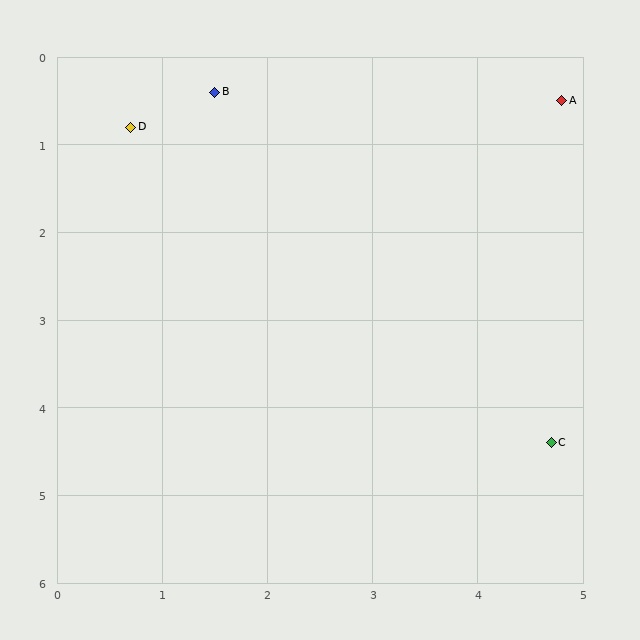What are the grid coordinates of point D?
Point D is at approximately (0.7, 0.8).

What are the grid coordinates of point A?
Point A is at approximately (4.8, 0.5).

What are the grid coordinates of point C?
Point C is at approximately (4.7, 4.4).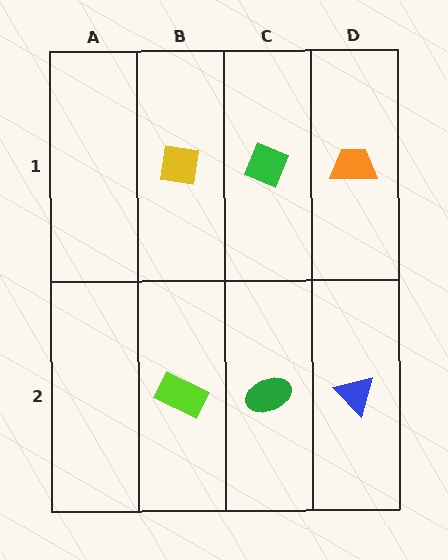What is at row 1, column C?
A green diamond.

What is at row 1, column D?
An orange trapezoid.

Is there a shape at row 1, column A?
No, that cell is empty.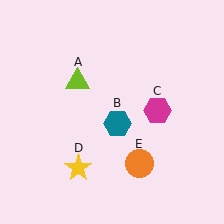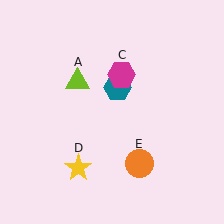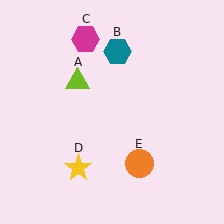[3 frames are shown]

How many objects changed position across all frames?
2 objects changed position: teal hexagon (object B), magenta hexagon (object C).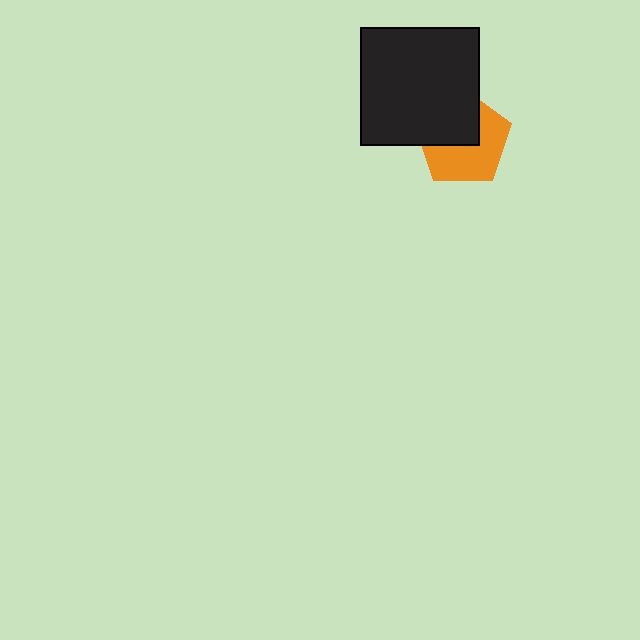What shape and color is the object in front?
The object in front is a black square.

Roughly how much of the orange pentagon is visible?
About half of it is visible (roughly 57%).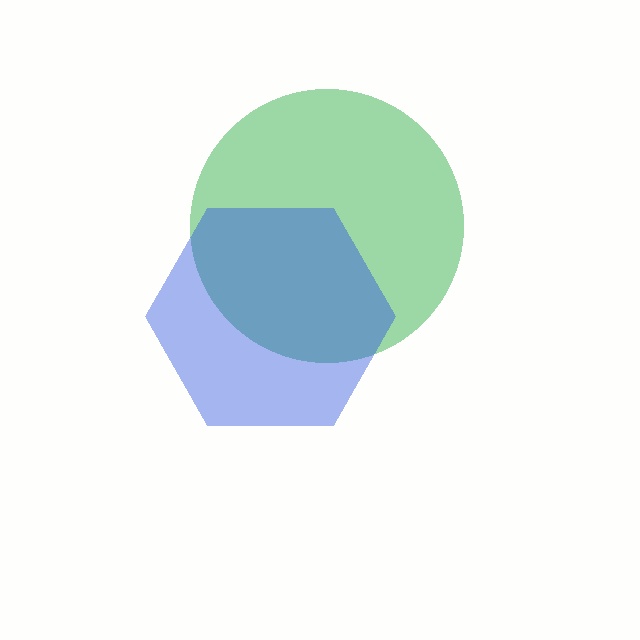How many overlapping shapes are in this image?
There are 2 overlapping shapes in the image.